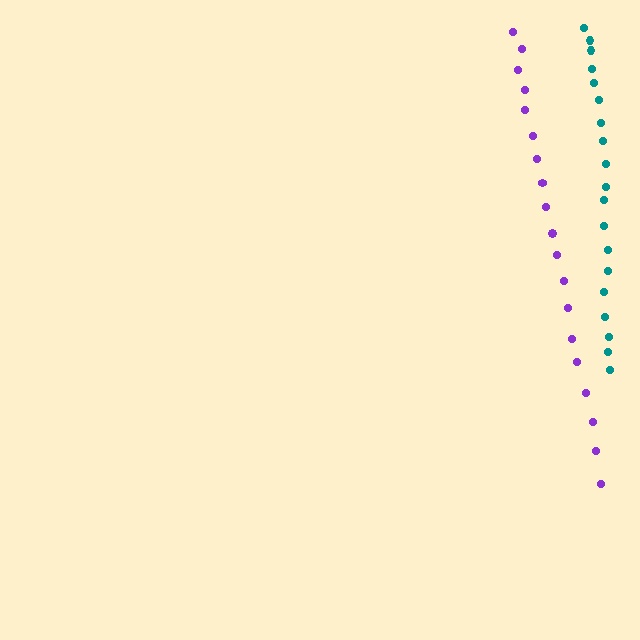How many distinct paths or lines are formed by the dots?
There are 2 distinct paths.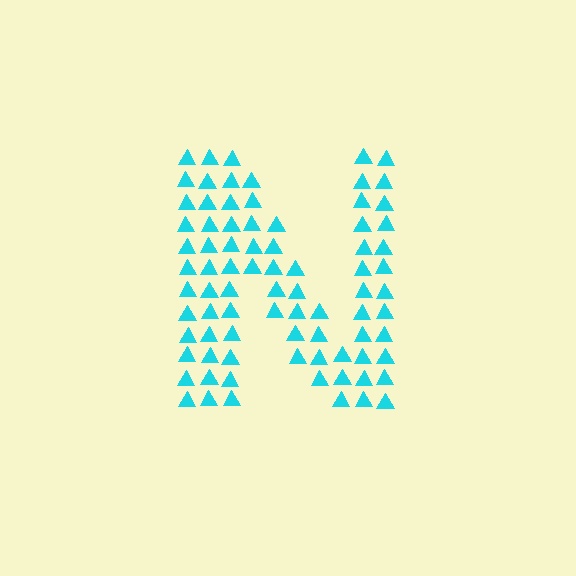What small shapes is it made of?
It is made of small triangles.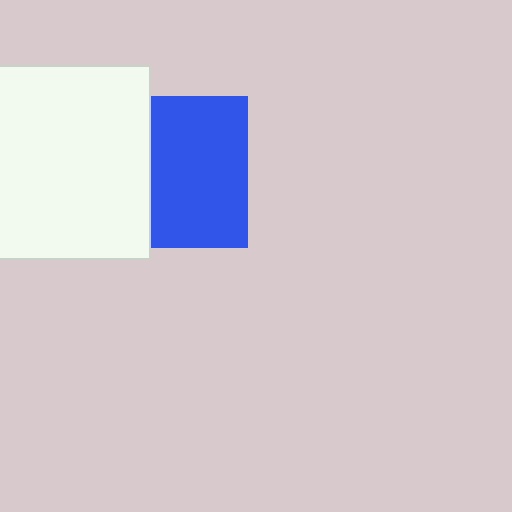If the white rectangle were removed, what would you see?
You would see the complete blue square.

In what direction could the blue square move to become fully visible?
The blue square could move right. That would shift it out from behind the white rectangle entirely.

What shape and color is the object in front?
The object in front is a white rectangle.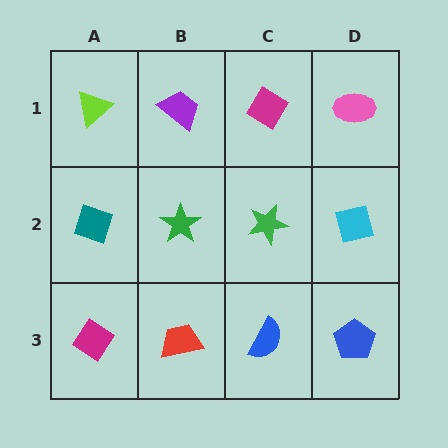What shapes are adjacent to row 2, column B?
A purple trapezoid (row 1, column B), a red trapezoid (row 3, column B), a teal diamond (row 2, column A), a green star (row 2, column C).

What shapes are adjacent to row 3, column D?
A cyan square (row 2, column D), a blue semicircle (row 3, column C).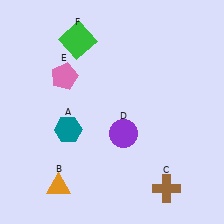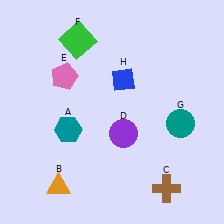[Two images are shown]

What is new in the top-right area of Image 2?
A blue diamond (H) was added in the top-right area of Image 2.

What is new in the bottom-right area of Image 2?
A teal circle (G) was added in the bottom-right area of Image 2.